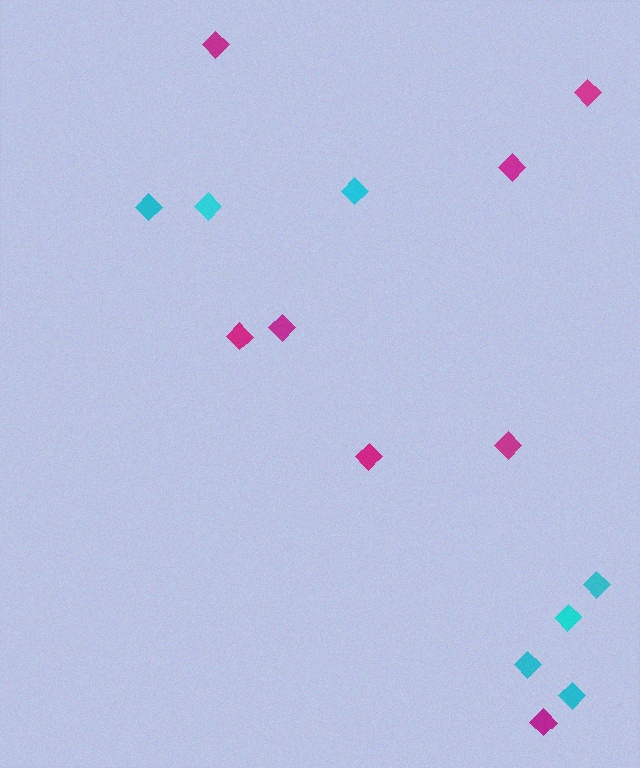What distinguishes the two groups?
There are 2 groups: one group of magenta diamonds (8) and one group of cyan diamonds (7).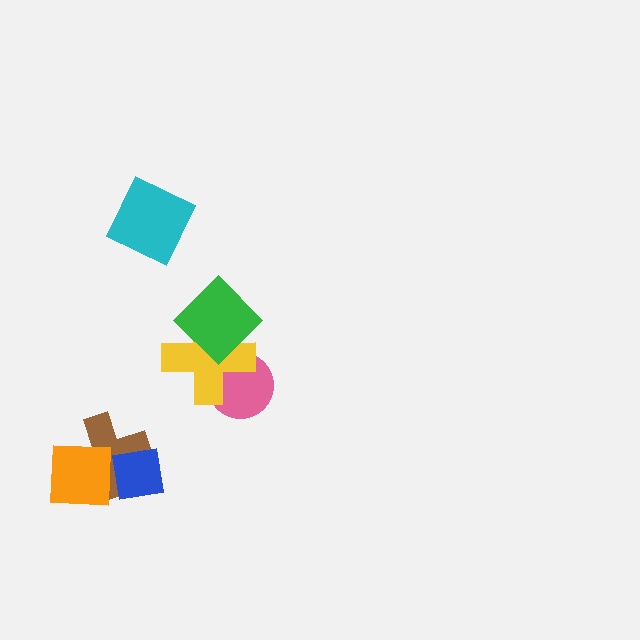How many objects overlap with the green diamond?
2 objects overlap with the green diamond.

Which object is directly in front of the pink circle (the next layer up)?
The yellow cross is directly in front of the pink circle.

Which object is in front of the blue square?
The orange square is in front of the blue square.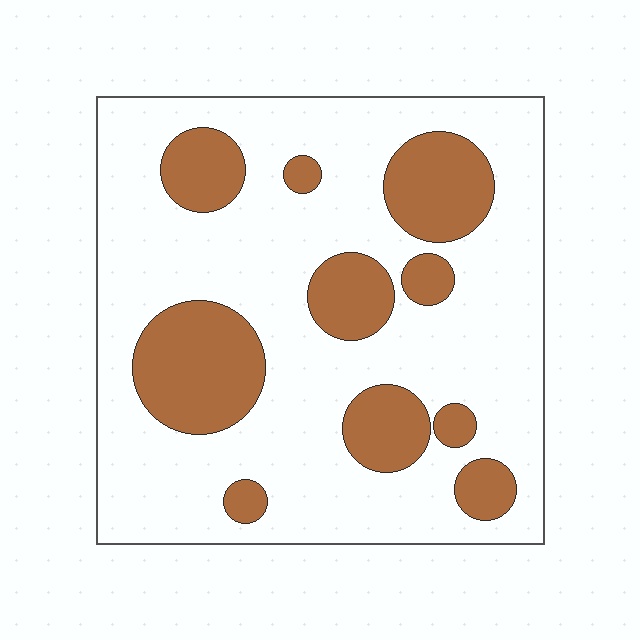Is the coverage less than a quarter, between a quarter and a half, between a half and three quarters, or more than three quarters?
Between a quarter and a half.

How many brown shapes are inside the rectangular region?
10.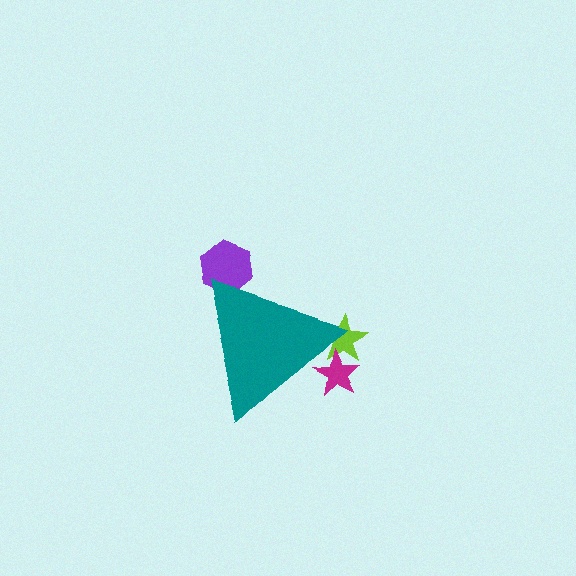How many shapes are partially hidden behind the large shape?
3 shapes are partially hidden.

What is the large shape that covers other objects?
A teal triangle.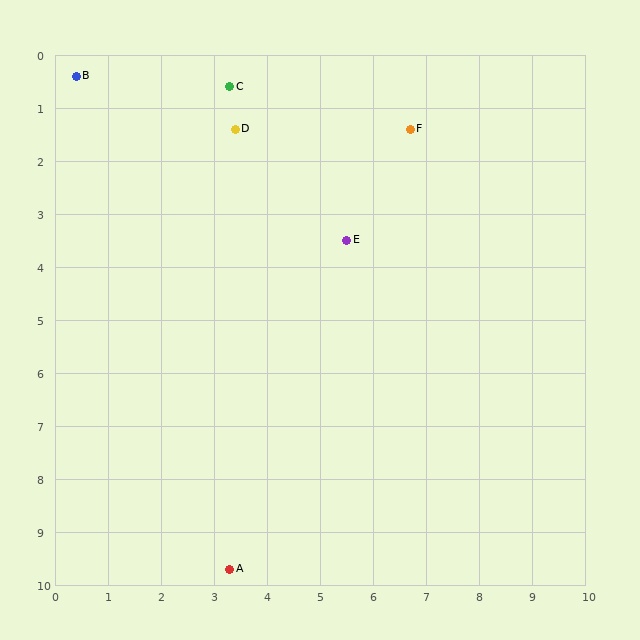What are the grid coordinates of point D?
Point D is at approximately (3.4, 1.4).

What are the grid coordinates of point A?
Point A is at approximately (3.3, 9.7).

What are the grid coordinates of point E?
Point E is at approximately (5.5, 3.5).